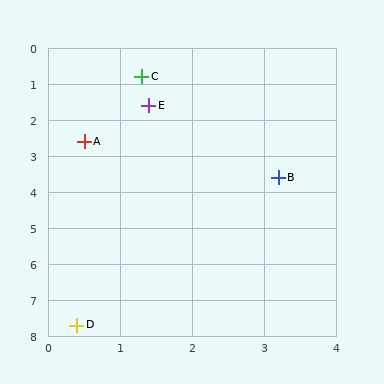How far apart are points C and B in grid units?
Points C and B are about 3.4 grid units apart.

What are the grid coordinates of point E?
Point E is at approximately (1.4, 1.6).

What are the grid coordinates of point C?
Point C is at approximately (1.3, 0.8).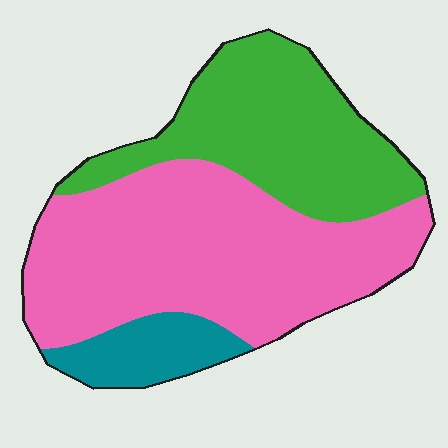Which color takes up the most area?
Pink, at roughly 55%.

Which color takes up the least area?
Teal, at roughly 10%.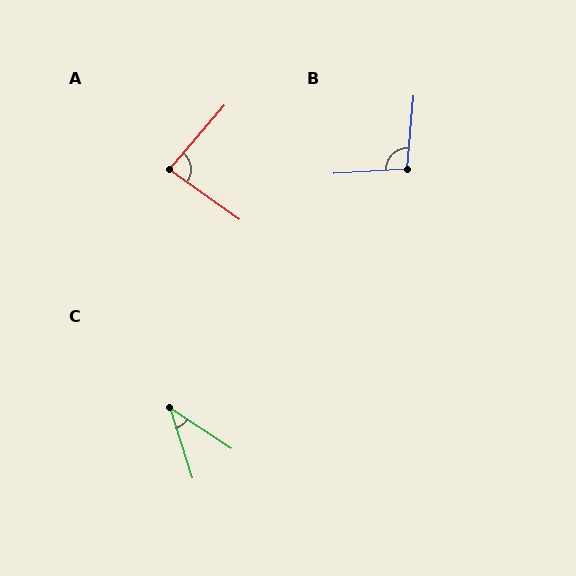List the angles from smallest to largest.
C (39°), A (85°), B (98°).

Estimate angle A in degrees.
Approximately 85 degrees.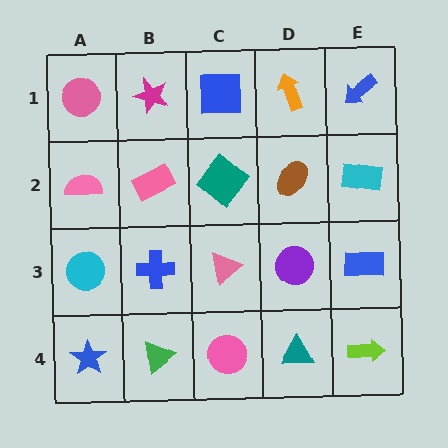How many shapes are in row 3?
5 shapes.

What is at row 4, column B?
A green triangle.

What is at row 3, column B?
A blue cross.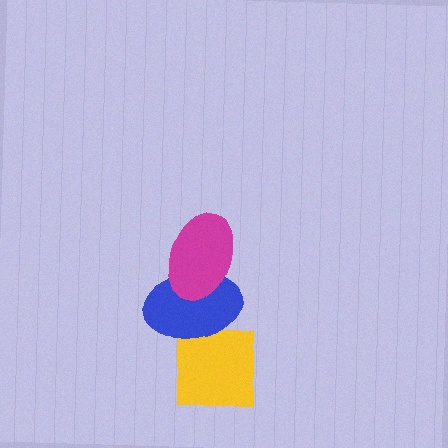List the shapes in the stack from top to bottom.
From top to bottom: the magenta ellipse, the blue ellipse, the yellow square.